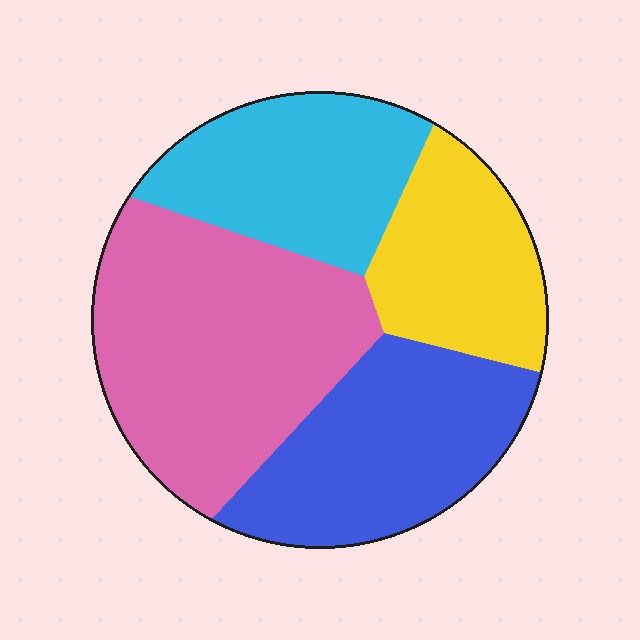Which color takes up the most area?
Pink, at roughly 35%.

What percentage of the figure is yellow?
Yellow takes up about one sixth (1/6) of the figure.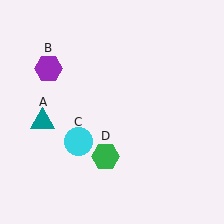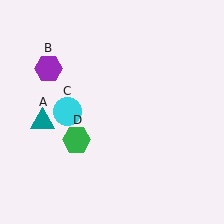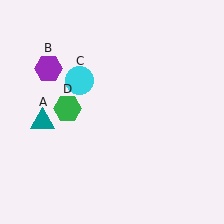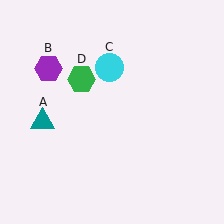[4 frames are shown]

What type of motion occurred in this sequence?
The cyan circle (object C), green hexagon (object D) rotated clockwise around the center of the scene.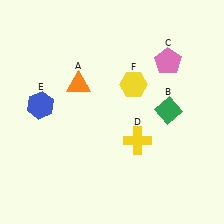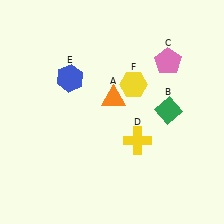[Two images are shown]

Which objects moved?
The objects that moved are: the orange triangle (A), the blue hexagon (E).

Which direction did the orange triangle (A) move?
The orange triangle (A) moved right.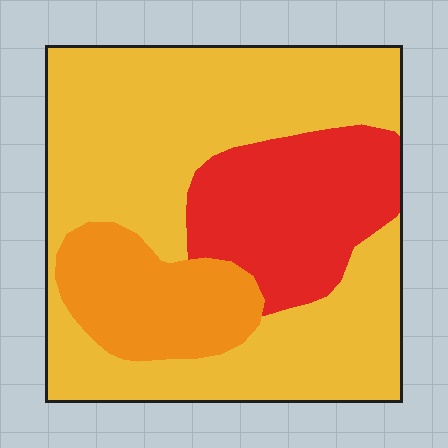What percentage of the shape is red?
Red takes up about one fifth (1/5) of the shape.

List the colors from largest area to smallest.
From largest to smallest: yellow, red, orange.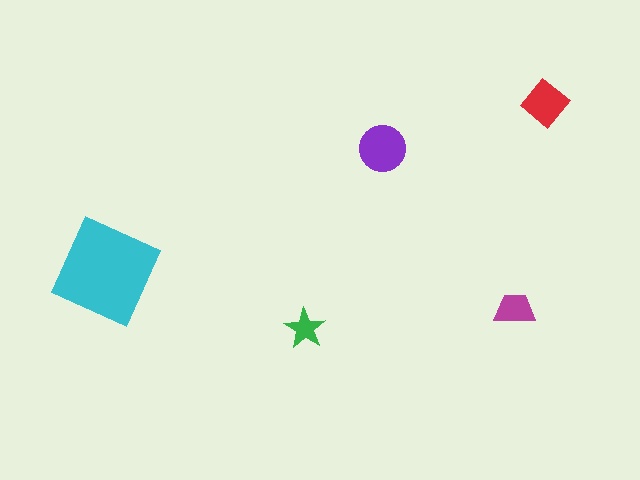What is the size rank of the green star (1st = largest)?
5th.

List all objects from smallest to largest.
The green star, the magenta trapezoid, the red diamond, the purple circle, the cyan square.